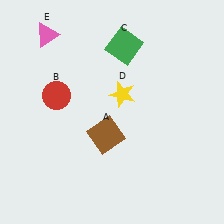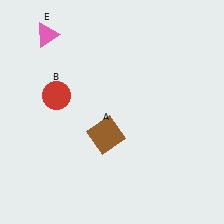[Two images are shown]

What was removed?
The green square (C), the yellow star (D) were removed in Image 2.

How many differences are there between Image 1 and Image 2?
There are 2 differences between the two images.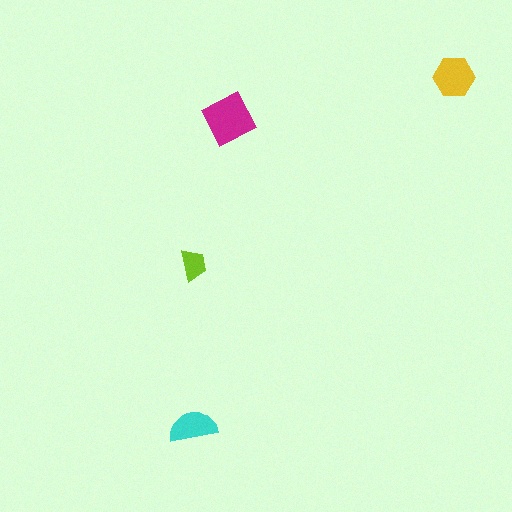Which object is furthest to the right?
The yellow hexagon is rightmost.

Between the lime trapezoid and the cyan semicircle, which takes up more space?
The cyan semicircle.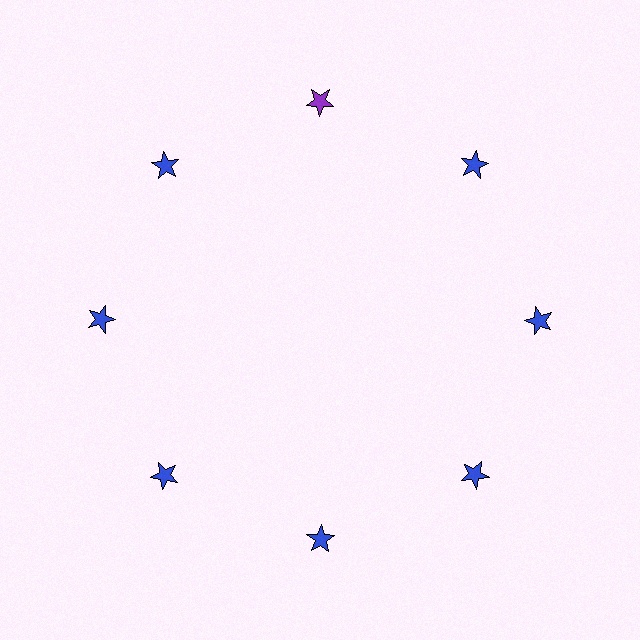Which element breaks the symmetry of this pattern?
The purple star at roughly the 12 o'clock position breaks the symmetry. All other shapes are blue stars.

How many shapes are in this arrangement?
There are 8 shapes arranged in a ring pattern.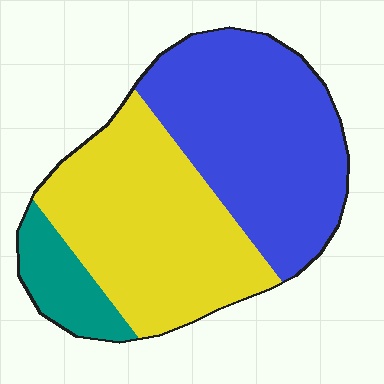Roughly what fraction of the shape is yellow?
Yellow takes up about two fifths (2/5) of the shape.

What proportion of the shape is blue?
Blue takes up between a third and a half of the shape.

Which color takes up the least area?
Teal, at roughly 10%.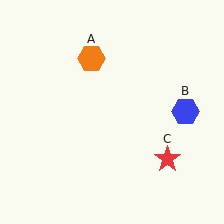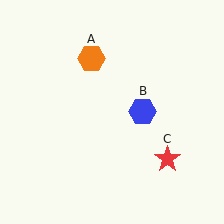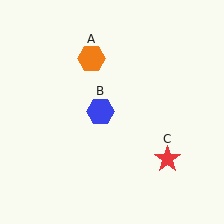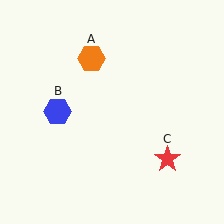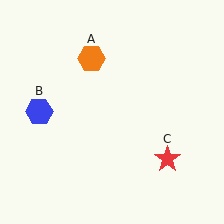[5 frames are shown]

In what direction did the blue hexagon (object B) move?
The blue hexagon (object B) moved left.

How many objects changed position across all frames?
1 object changed position: blue hexagon (object B).